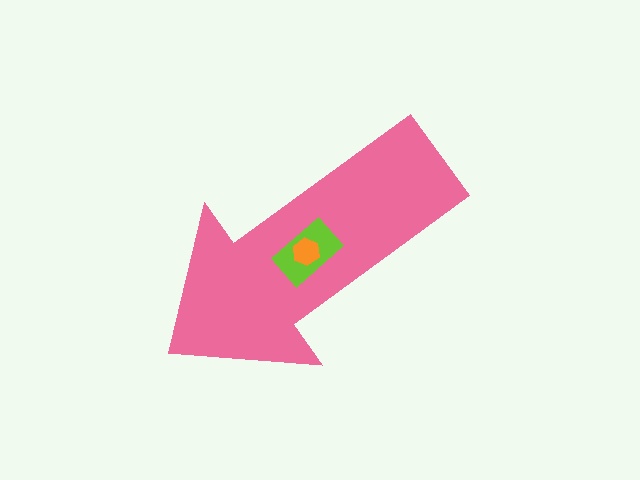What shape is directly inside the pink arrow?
The lime rectangle.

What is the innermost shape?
The orange hexagon.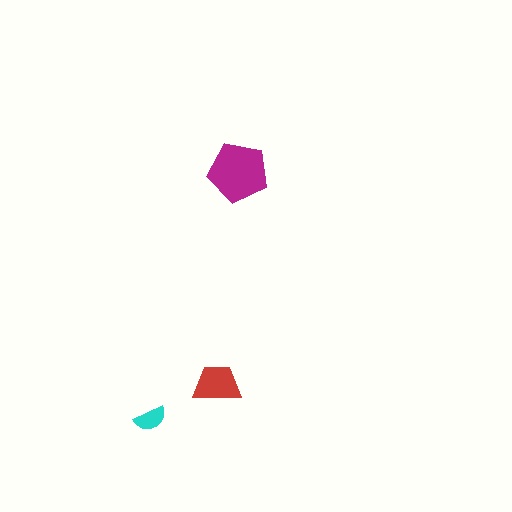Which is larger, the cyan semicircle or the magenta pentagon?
The magenta pentagon.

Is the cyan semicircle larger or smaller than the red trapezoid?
Smaller.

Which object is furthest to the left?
The cyan semicircle is leftmost.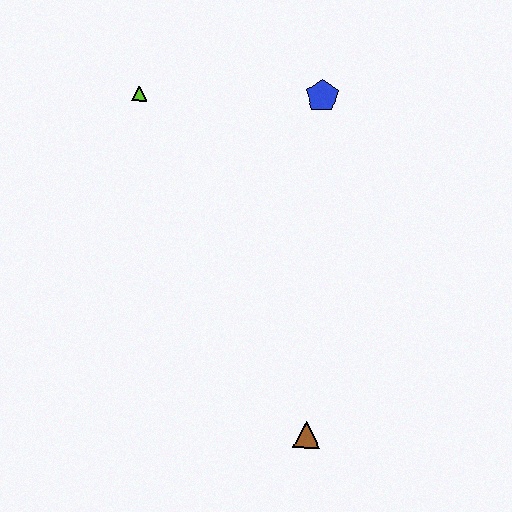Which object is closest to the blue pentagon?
The lime triangle is closest to the blue pentagon.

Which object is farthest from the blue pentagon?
The brown triangle is farthest from the blue pentagon.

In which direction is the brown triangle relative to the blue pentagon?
The brown triangle is below the blue pentagon.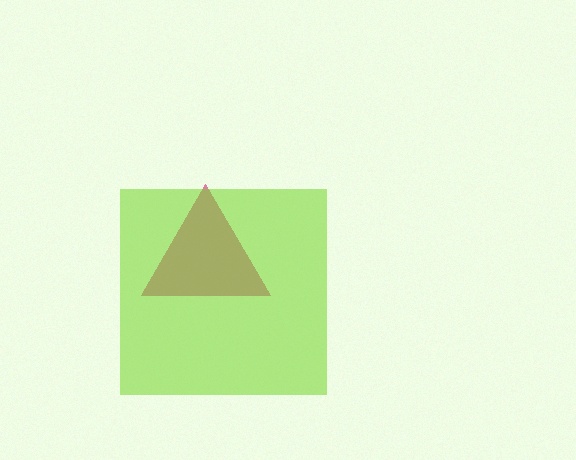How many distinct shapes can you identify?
There are 2 distinct shapes: a magenta triangle, a lime square.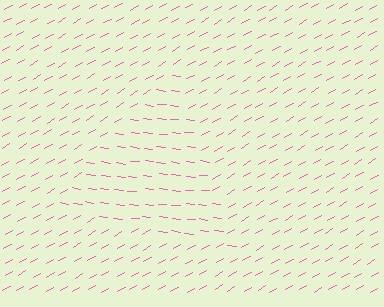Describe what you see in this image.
The image is filled with small pink line segments. A triangle region in the image has lines oriented differently from the surrounding lines, creating a visible texture boundary.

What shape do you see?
I see a triangle.